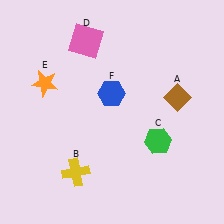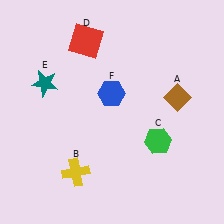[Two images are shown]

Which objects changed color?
D changed from pink to red. E changed from orange to teal.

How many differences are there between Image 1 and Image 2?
There are 2 differences between the two images.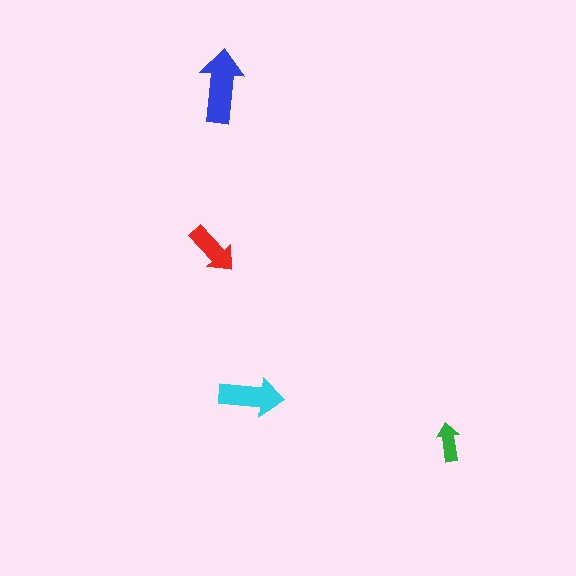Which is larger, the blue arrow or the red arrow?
The blue one.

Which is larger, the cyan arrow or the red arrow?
The cyan one.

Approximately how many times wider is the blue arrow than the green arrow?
About 2 times wider.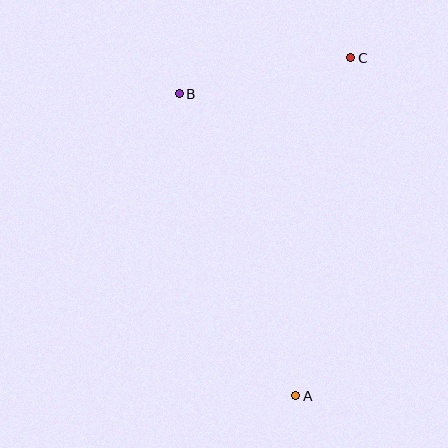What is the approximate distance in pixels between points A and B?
The distance between A and B is approximately 323 pixels.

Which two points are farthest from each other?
Points A and C are farthest from each other.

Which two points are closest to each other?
Points B and C are closest to each other.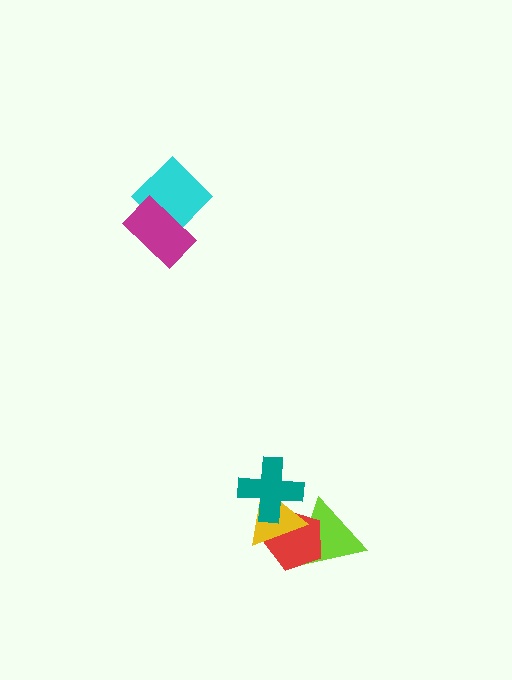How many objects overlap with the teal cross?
2 objects overlap with the teal cross.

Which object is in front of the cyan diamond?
The magenta rectangle is in front of the cyan diamond.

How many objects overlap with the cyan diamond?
1 object overlaps with the cyan diamond.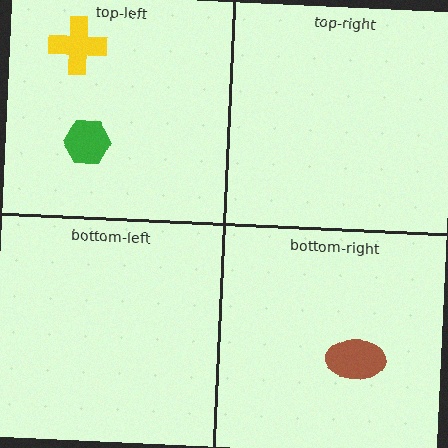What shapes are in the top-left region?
The green hexagon, the yellow cross.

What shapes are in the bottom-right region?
The brown ellipse.